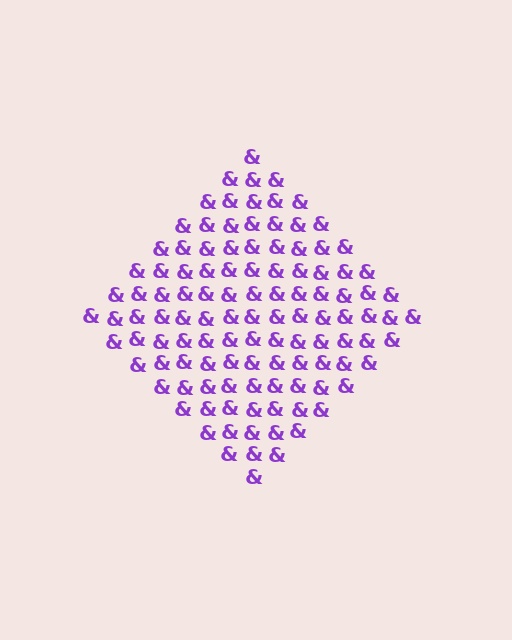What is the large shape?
The large shape is a diamond.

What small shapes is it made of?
It is made of small ampersands.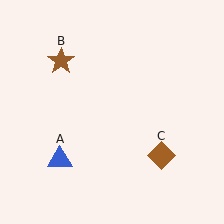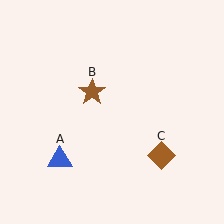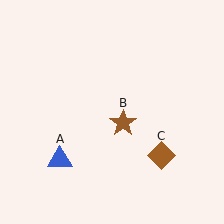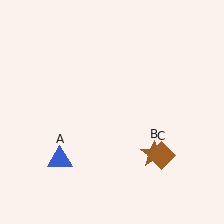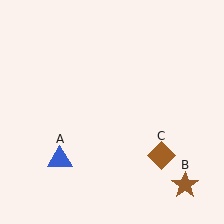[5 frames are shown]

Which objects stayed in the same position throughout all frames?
Blue triangle (object A) and brown diamond (object C) remained stationary.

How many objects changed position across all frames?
1 object changed position: brown star (object B).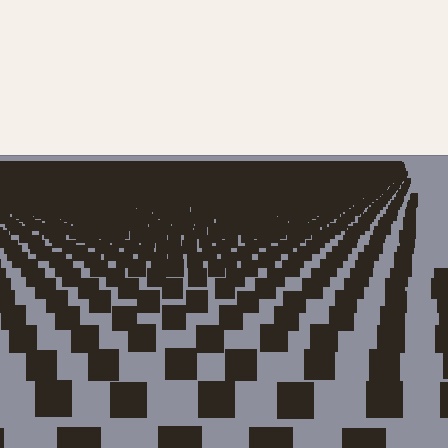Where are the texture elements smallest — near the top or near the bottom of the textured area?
Near the top.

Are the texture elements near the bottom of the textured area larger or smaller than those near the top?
Larger. Near the bottom, elements are closer to the viewer and appear at a bigger on-screen size.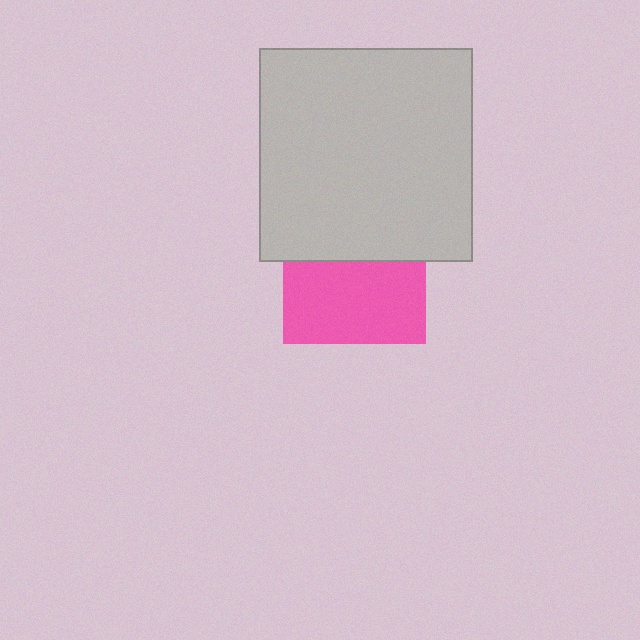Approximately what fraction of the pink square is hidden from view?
Roughly 42% of the pink square is hidden behind the light gray square.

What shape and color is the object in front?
The object in front is a light gray square.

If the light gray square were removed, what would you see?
You would see the complete pink square.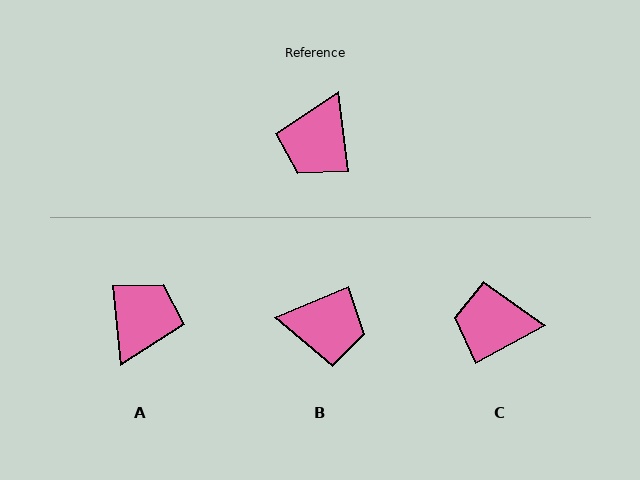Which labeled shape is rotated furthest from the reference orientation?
A, about 179 degrees away.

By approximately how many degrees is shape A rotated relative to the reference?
Approximately 179 degrees counter-clockwise.